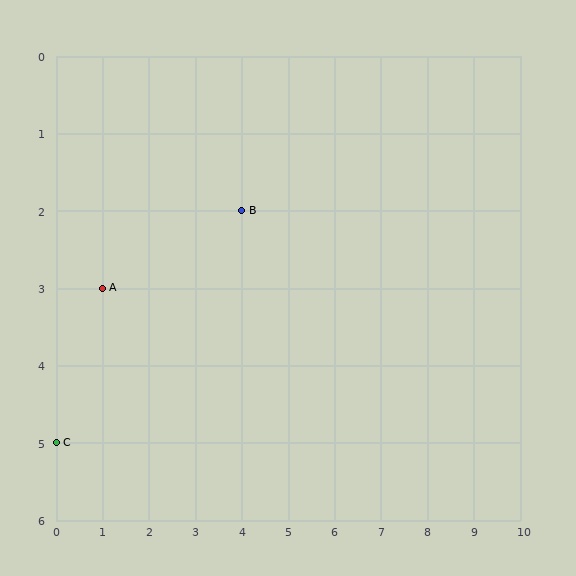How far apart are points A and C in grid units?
Points A and C are 1 column and 2 rows apart (about 2.2 grid units diagonally).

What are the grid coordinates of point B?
Point B is at grid coordinates (4, 2).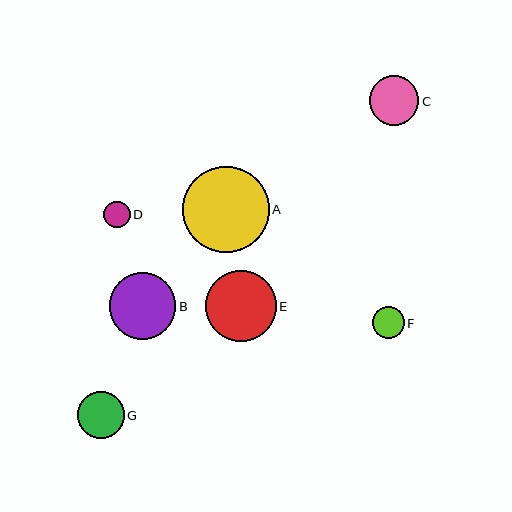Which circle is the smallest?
Circle D is the smallest with a size of approximately 26 pixels.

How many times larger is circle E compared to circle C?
Circle E is approximately 1.4 times the size of circle C.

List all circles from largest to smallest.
From largest to smallest: A, E, B, C, G, F, D.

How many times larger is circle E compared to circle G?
Circle E is approximately 1.5 times the size of circle G.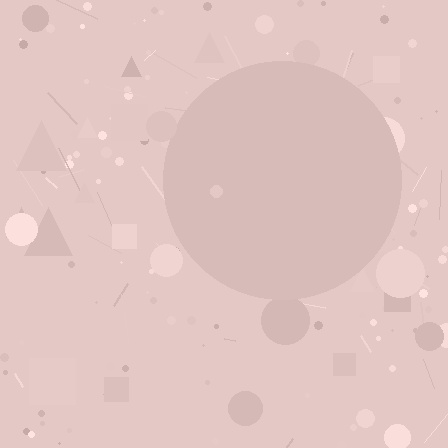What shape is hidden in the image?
A circle is hidden in the image.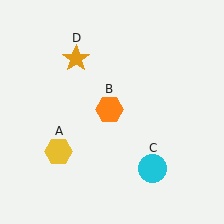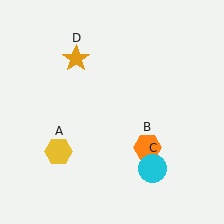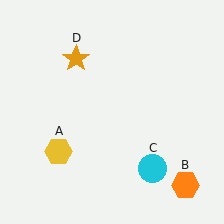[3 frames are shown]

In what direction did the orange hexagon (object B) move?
The orange hexagon (object B) moved down and to the right.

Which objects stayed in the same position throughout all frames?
Yellow hexagon (object A) and cyan circle (object C) and orange star (object D) remained stationary.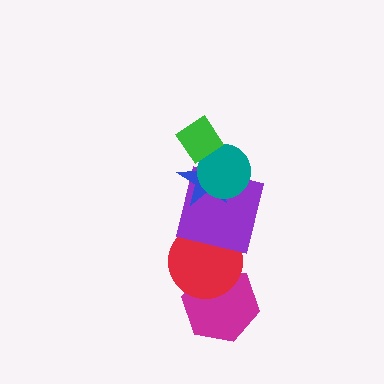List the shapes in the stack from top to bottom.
From top to bottom: the green diamond, the teal circle, the blue star, the purple square, the red circle, the magenta hexagon.